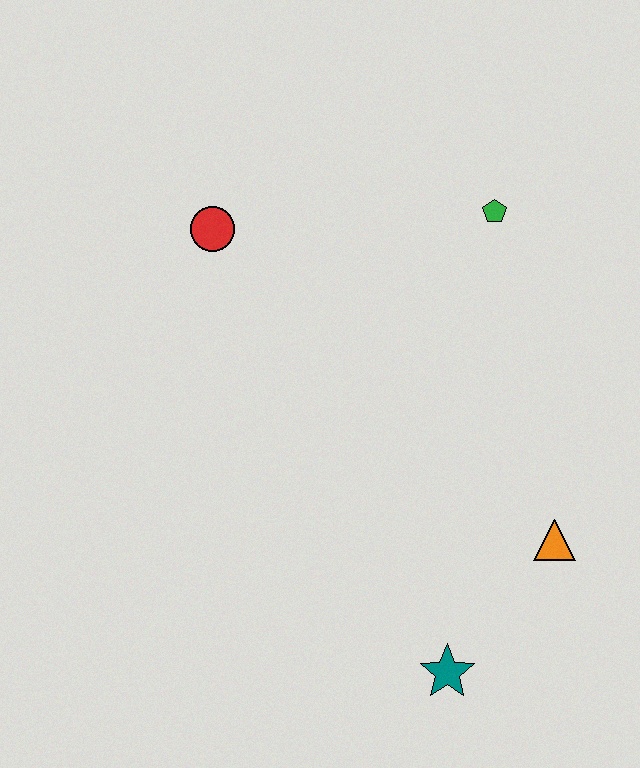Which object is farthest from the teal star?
The red circle is farthest from the teal star.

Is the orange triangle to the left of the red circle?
No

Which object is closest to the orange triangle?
The teal star is closest to the orange triangle.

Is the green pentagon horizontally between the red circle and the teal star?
No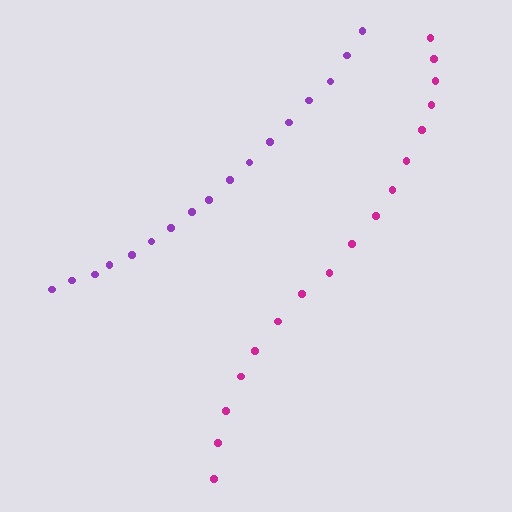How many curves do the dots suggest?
There are 2 distinct paths.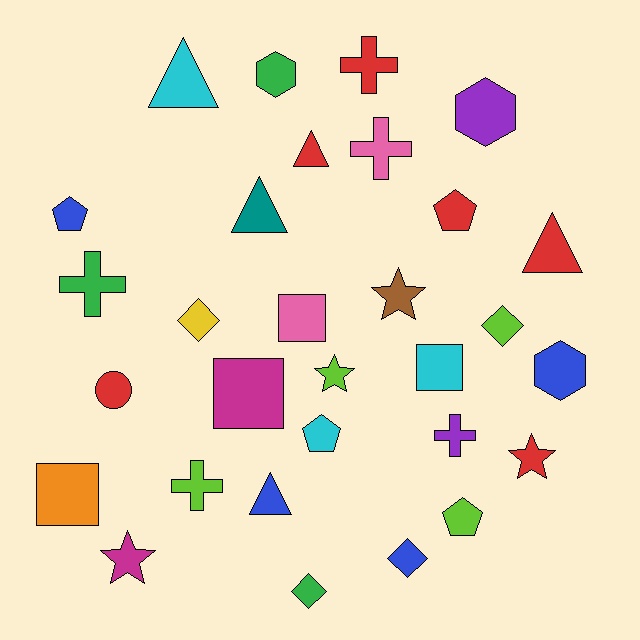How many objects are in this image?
There are 30 objects.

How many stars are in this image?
There are 4 stars.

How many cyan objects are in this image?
There are 3 cyan objects.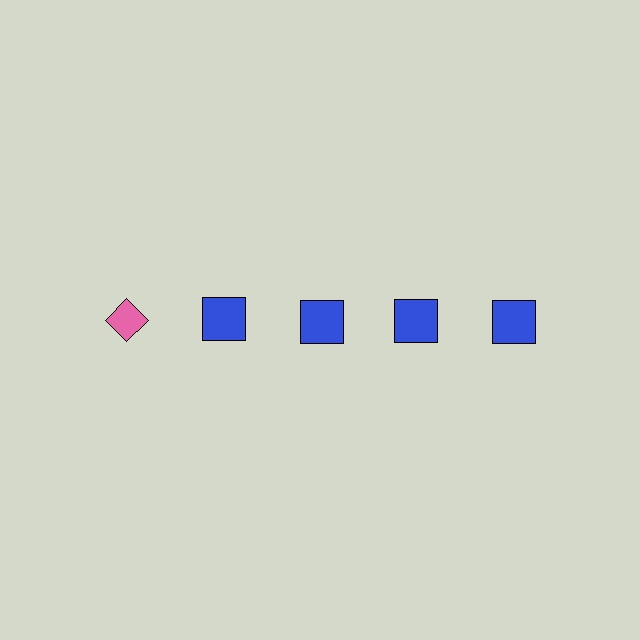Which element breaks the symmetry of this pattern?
The pink diamond in the top row, leftmost column breaks the symmetry. All other shapes are blue squares.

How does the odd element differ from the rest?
It differs in both color (pink instead of blue) and shape (diamond instead of square).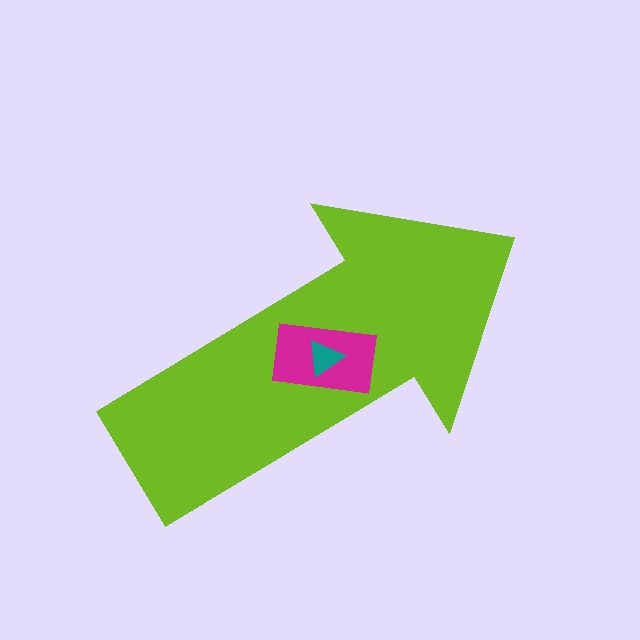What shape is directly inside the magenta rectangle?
The teal triangle.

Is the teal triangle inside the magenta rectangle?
Yes.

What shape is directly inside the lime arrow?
The magenta rectangle.